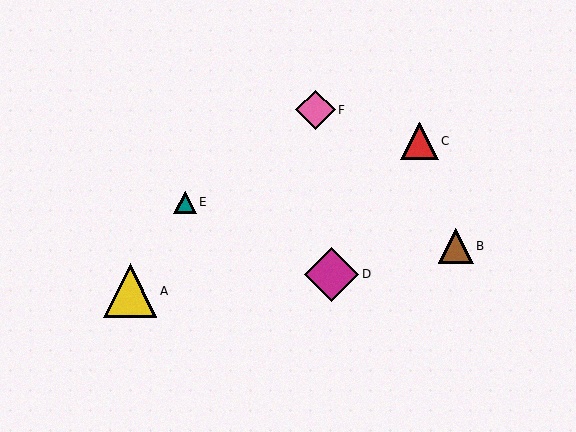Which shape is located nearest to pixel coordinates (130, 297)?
The yellow triangle (labeled A) at (130, 291) is nearest to that location.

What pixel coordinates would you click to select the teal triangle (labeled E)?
Click at (185, 202) to select the teal triangle E.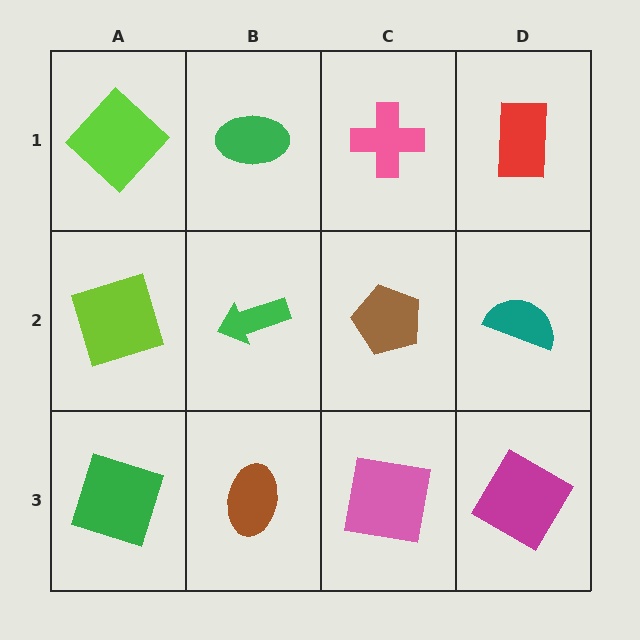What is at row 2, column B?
A green arrow.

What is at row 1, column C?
A pink cross.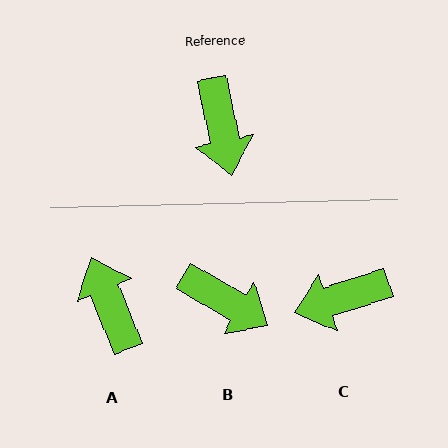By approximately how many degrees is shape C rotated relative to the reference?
Approximately 83 degrees clockwise.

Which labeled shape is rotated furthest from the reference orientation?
A, about 169 degrees away.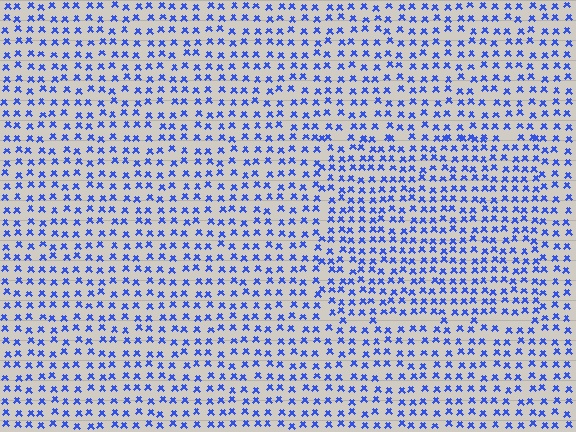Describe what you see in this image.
The image contains small blue elements arranged at two different densities. A rectangle-shaped region is visible where the elements are more densely packed than the surrounding area.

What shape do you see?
I see a rectangle.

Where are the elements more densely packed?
The elements are more densely packed inside the rectangle boundary.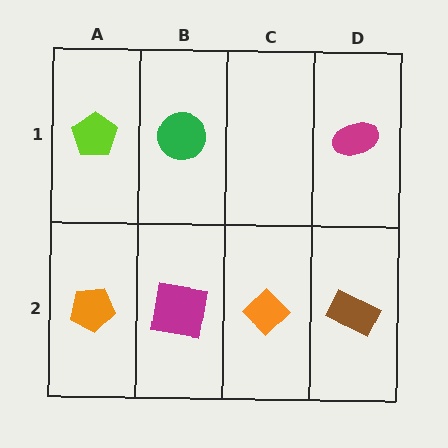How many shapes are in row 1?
3 shapes.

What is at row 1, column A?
A lime pentagon.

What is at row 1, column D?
A magenta ellipse.